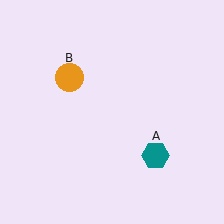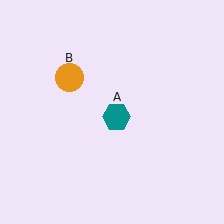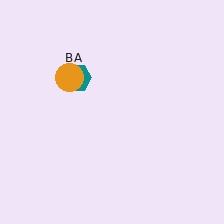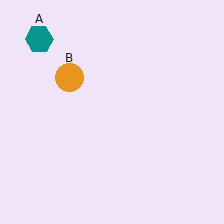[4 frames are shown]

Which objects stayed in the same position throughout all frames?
Orange circle (object B) remained stationary.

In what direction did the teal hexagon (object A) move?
The teal hexagon (object A) moved up and to the left.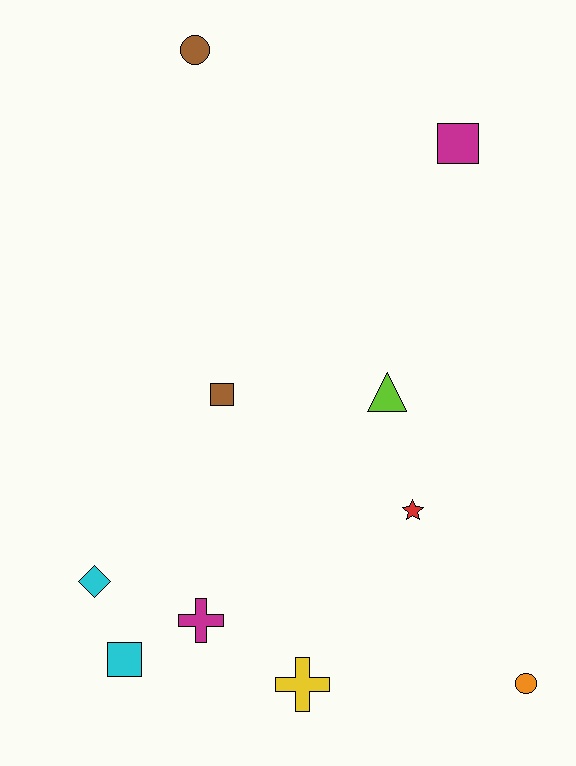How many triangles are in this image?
There is 1 triangle.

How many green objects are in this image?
There are no green objects.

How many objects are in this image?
There are 10 objects.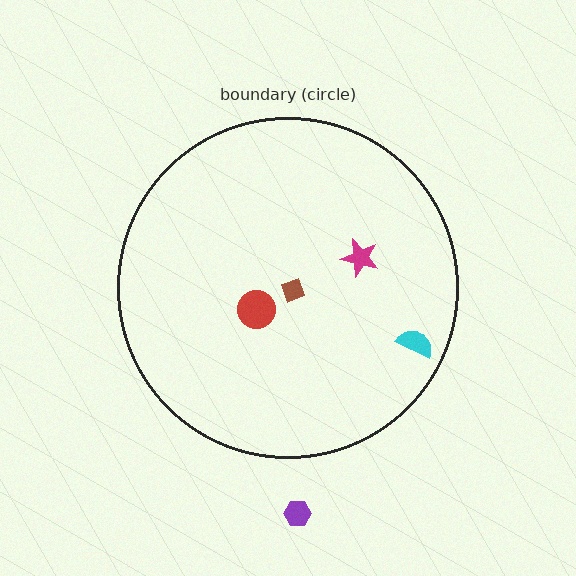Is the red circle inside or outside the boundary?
Inside.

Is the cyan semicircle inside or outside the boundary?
Inside.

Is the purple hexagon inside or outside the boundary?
Outside.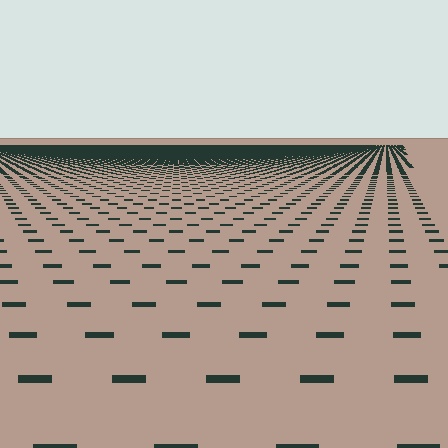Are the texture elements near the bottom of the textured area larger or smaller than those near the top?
Larger. Near the bottom, elements are closer to the viewer and appear at a bigger on-screen size.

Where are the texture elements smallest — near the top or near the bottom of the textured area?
Near the top.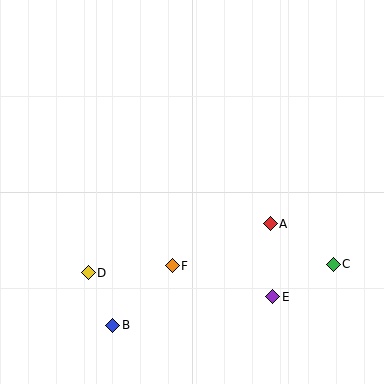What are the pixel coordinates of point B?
Point B is at (113, 325).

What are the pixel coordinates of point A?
Point A is at (270, 224).